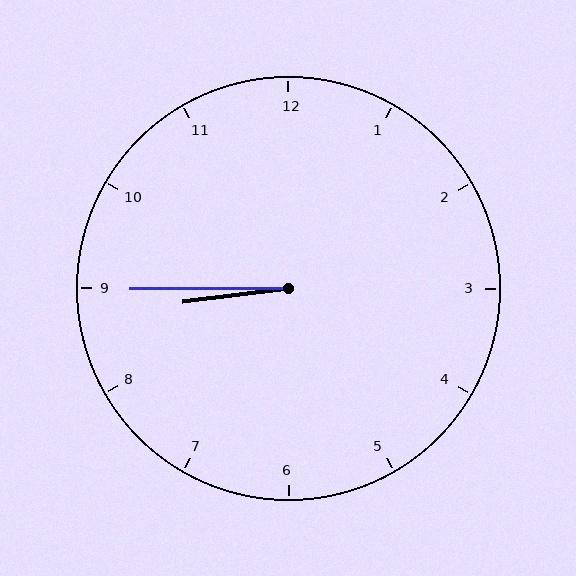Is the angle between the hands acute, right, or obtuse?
It is acute.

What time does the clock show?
8:45.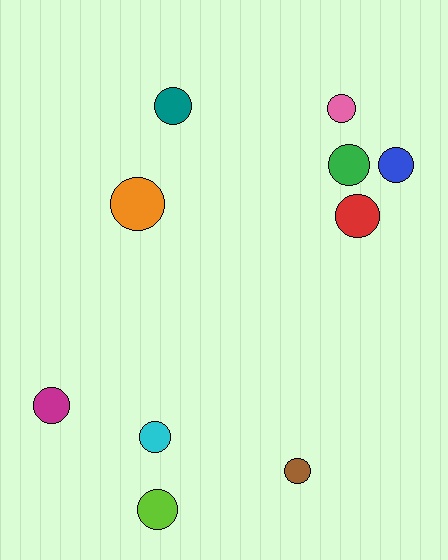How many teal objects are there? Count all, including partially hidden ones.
There is 1 teal object.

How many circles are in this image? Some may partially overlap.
There are 10 circles.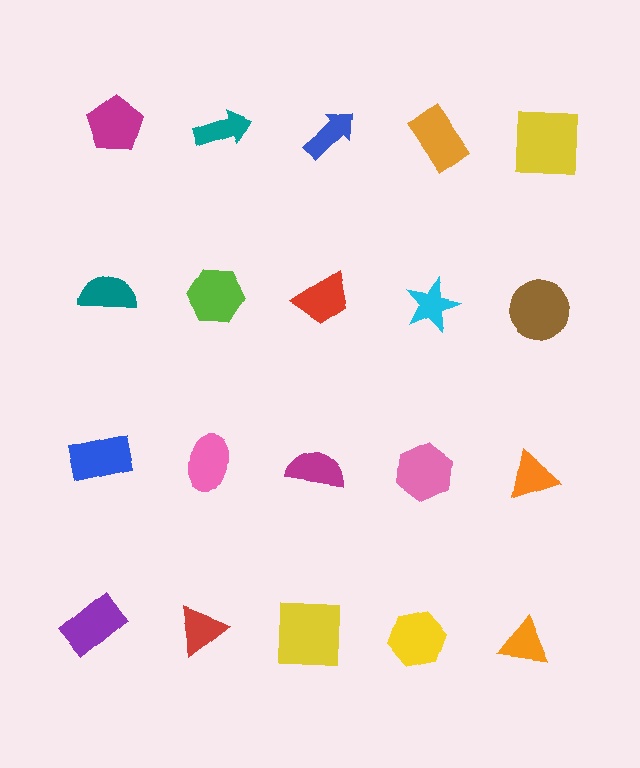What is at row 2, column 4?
A cyan star.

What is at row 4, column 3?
A yellow square.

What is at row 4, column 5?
An orange triangle.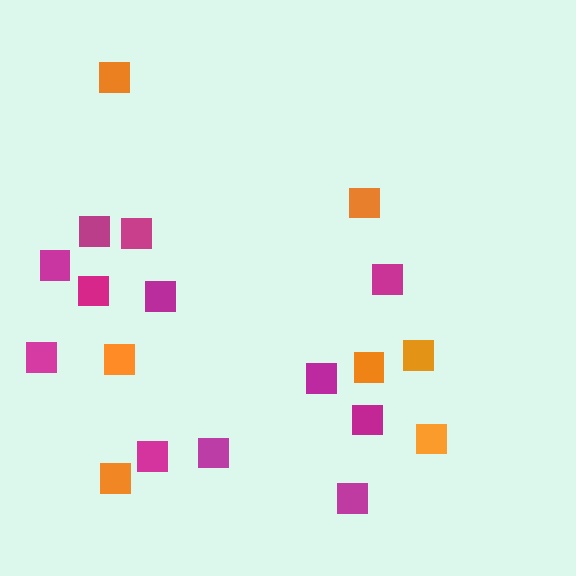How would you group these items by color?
There are 2 groups: one group of orange squares (7) and one group of magenta squares (12).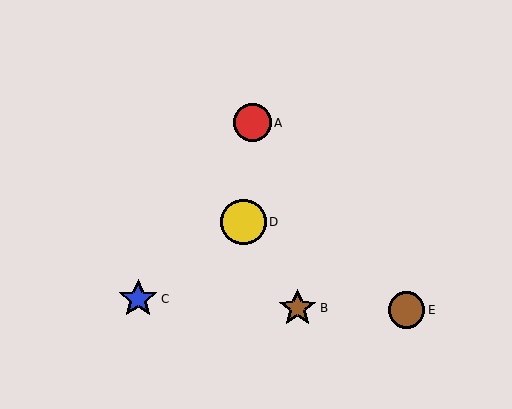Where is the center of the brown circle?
The center of the brown circle is at (407, 310).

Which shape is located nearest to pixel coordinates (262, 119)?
The red circle (labeled A) at (252, 123) is nearest to that location.